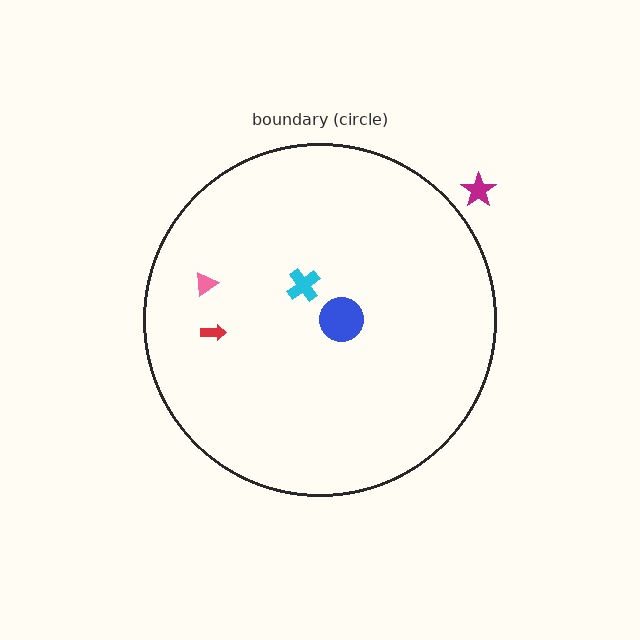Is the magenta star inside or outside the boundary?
Outside.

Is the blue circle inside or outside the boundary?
Inside.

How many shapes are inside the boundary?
4 inside, 1 outside.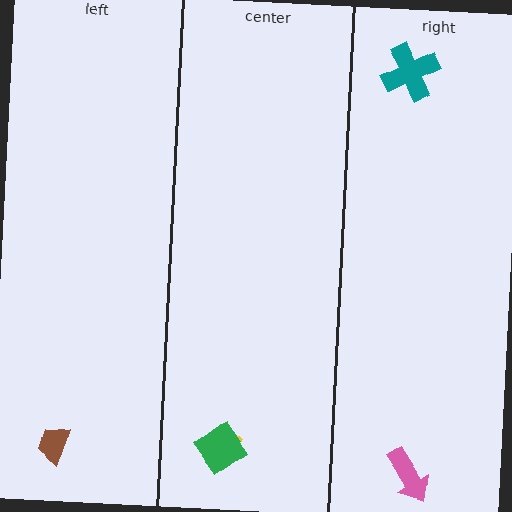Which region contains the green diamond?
The center region.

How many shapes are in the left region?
1.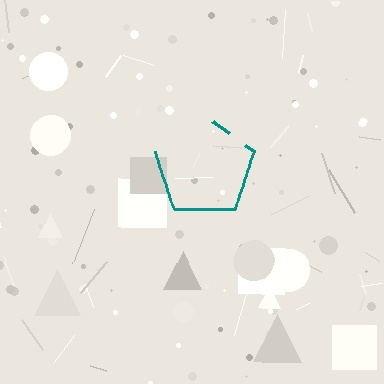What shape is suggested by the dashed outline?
The dashed outline suggests a pentagon.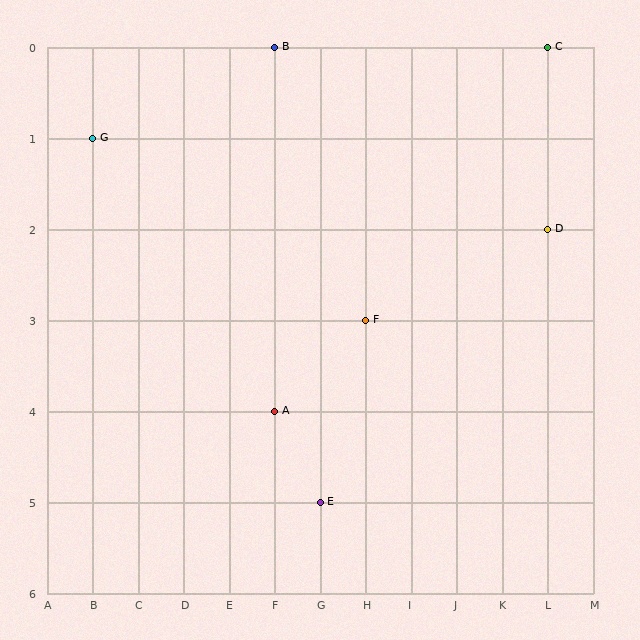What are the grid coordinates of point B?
Point B is at grid coordinates (F, 0).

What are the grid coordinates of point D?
Point D is at grid coordinates (L, 2).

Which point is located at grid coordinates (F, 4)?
Point A is at (F, 4).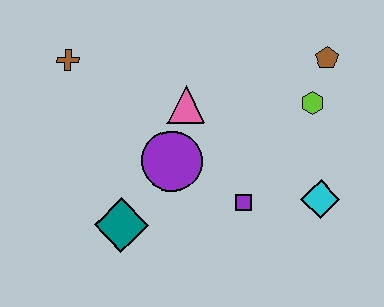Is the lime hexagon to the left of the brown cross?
No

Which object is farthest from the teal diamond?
The brown pentagon is farthest from the teal diamond.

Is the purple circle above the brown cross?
No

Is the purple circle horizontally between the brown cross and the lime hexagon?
Yes